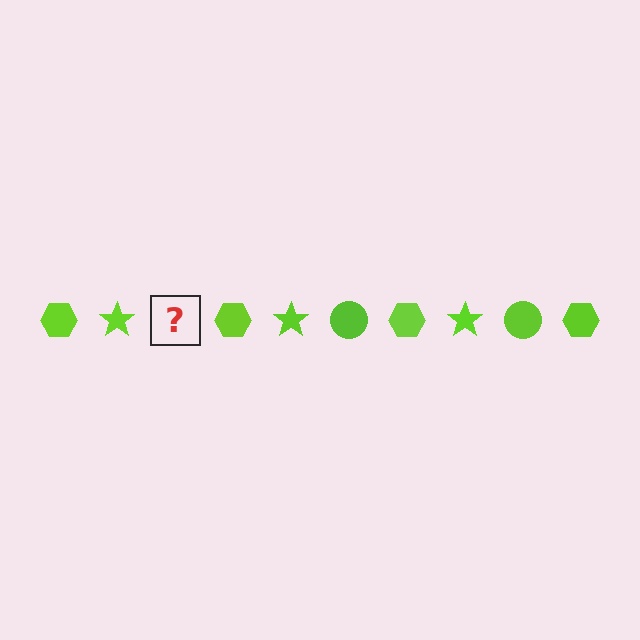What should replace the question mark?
The question mark should be replaced with a lime circle.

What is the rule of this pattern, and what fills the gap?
The rule is that the pattern cycles through hexagon, star, circle shapes in lime. The gap should be filled with a lime circle.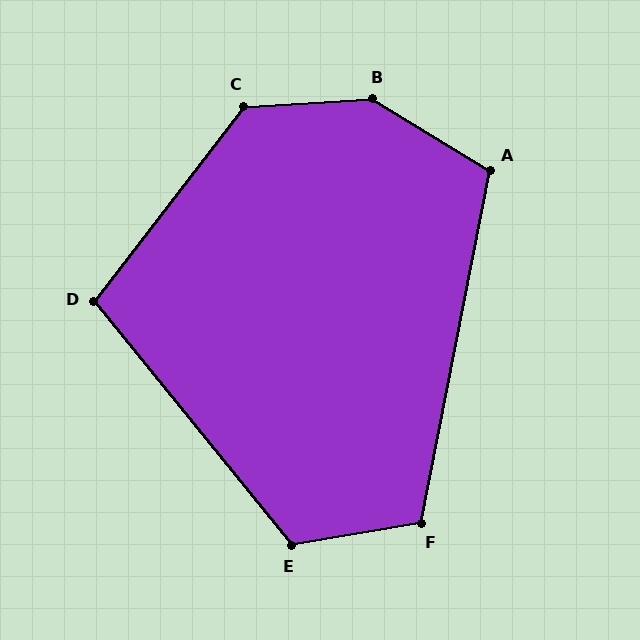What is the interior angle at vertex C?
Approximately 131 degrees (obtuse).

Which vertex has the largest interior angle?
B, at approximately 146 degrees.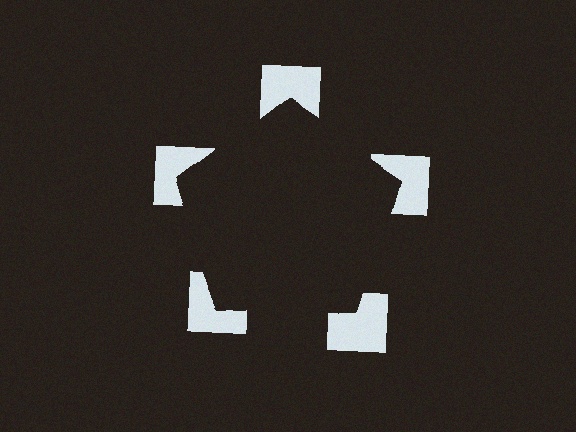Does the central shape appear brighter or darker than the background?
It typically appears slightly darker than the background, even though no actual brightness change is drawn.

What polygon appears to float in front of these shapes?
An illusory pentagon — its edges are inferred from the aligned wedge cuts in the notched squares, not physically drawn.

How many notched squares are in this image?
There are 5 — one at each vertex of the illusory pentagon.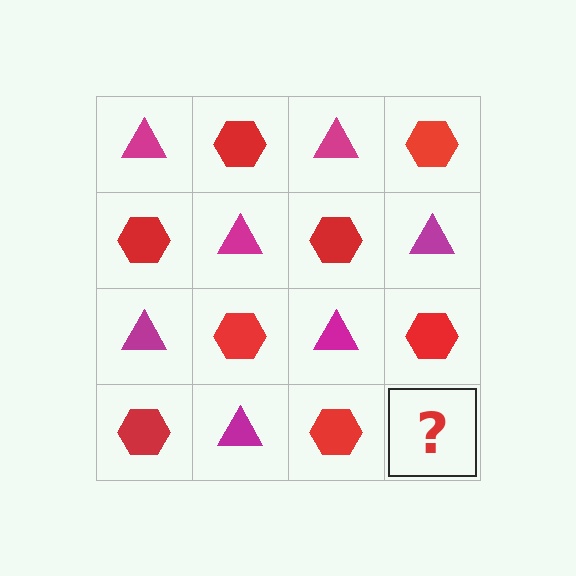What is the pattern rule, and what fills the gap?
The rule is that it alternates magenta triangle and red hexagon in a checkerboard pattern. The gap should be filled with a magenta triangle.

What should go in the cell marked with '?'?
The missing cell should contain a magenta triangle.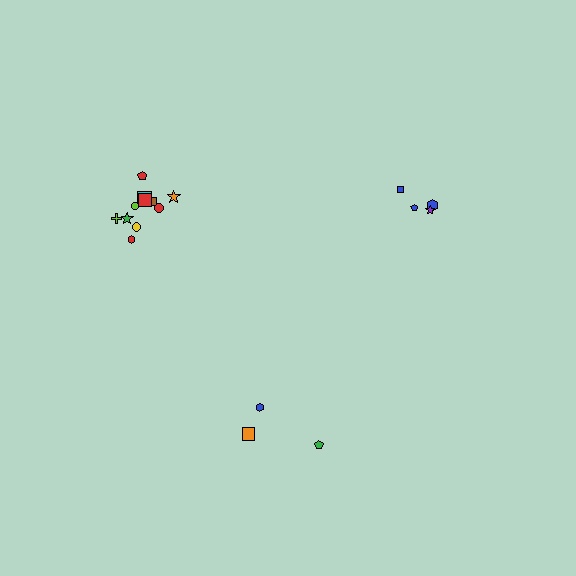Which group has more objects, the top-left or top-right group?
The top-left group.